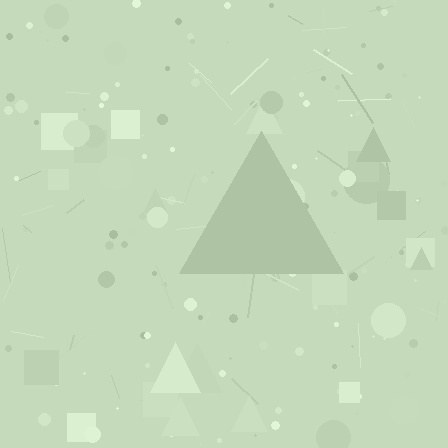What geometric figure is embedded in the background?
A triangle is embedded in the background.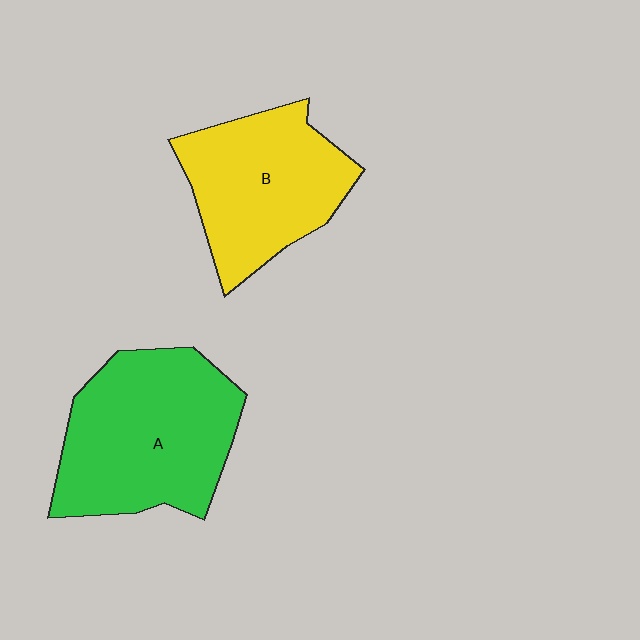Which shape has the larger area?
Shape A (green).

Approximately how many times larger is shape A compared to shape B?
Approximately 1.2 times.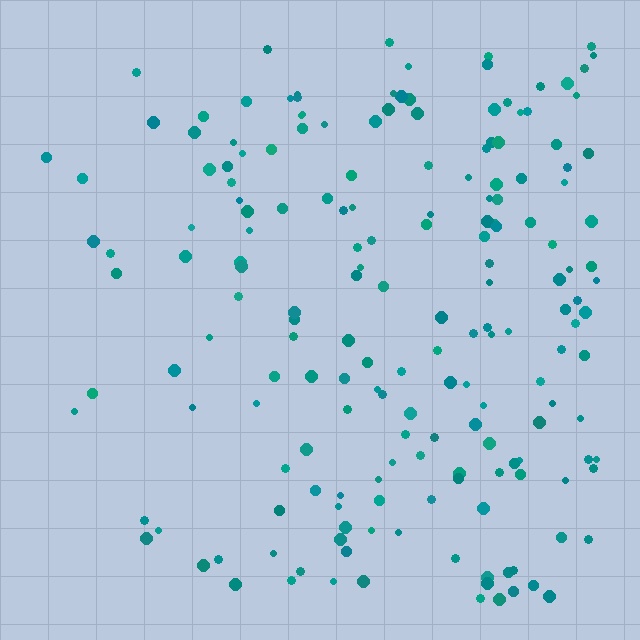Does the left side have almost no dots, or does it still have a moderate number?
Still a moderate number, just noticeably fewer than the right.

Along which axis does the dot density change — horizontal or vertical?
Horizontal.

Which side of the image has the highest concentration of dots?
The right.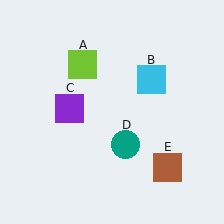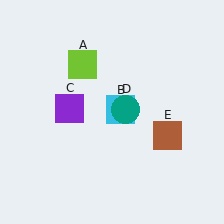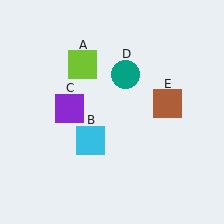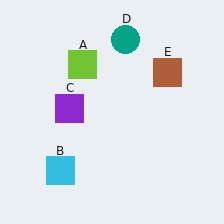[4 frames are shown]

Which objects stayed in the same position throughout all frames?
Lime square (object A) and purple square (object C) remained stationary.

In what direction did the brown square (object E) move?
The brown square (object E) moved up.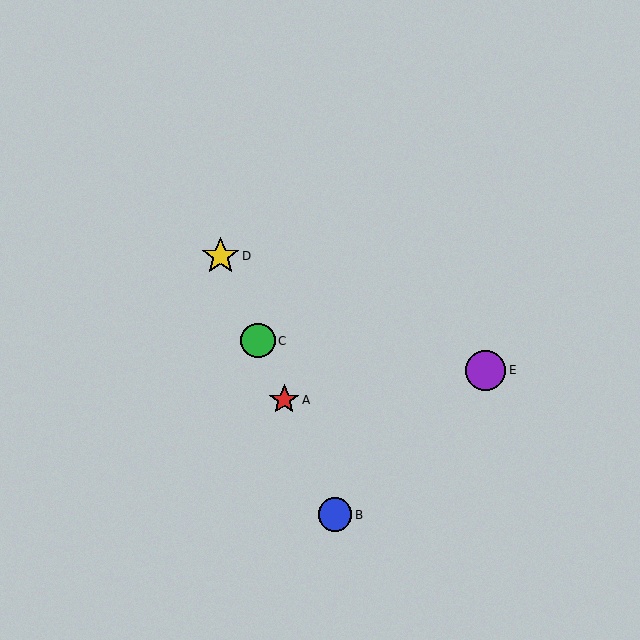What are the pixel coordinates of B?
Object B is at (335, 515).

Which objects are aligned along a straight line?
Objects A, B, C, D are aligned along a straight line.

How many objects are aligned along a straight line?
4 objects (A, B, C, D) are aligned along a straight line.